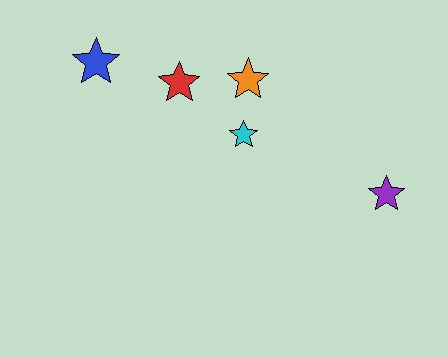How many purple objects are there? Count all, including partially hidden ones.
There is 1 purple object.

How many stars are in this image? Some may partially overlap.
There are 5 stars.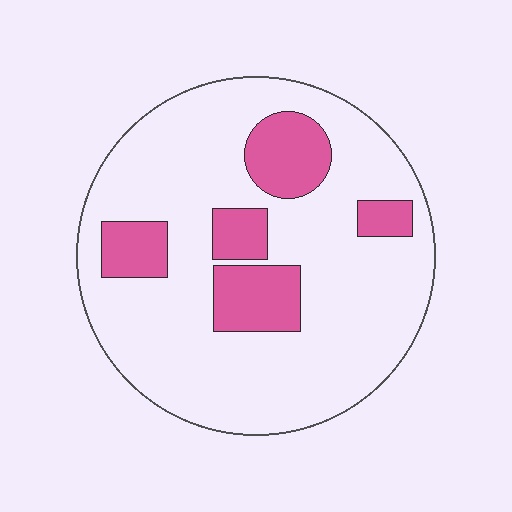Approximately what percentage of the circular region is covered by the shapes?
Approximately 20%.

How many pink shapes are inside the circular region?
5.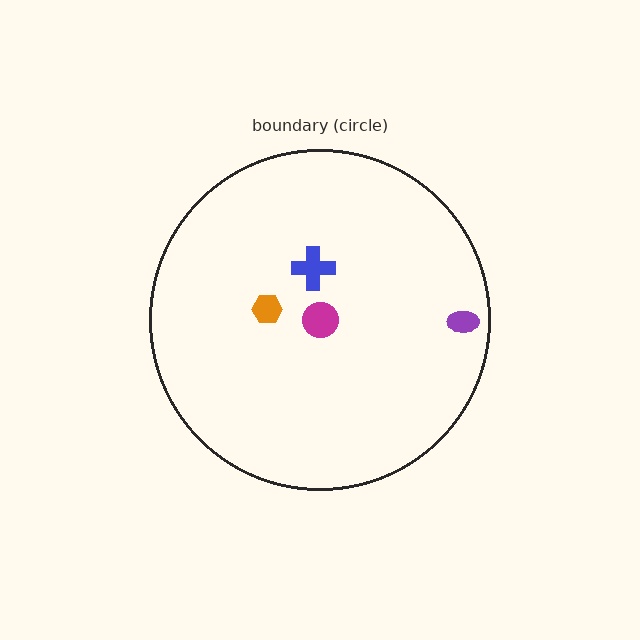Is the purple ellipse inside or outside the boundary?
Inside.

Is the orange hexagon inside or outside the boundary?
Inside.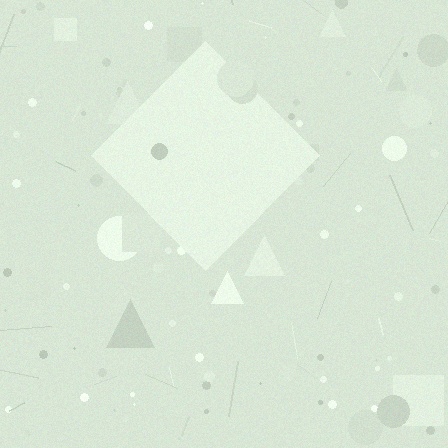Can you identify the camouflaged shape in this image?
The camouflaged shape is a diamond.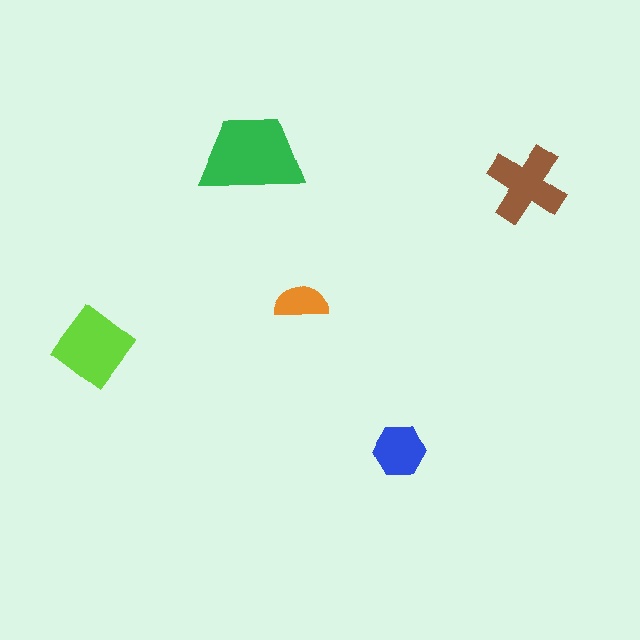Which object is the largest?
The green trapezoid.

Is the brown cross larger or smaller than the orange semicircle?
Larger.